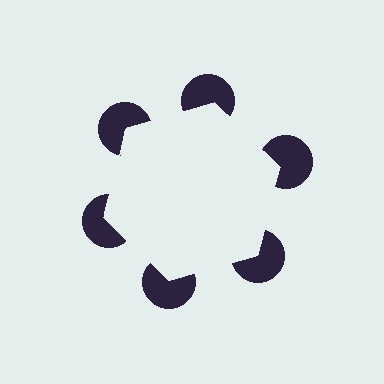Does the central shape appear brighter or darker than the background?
It typically appears slightly brighter than the background, even though no actual brightness change is drawn.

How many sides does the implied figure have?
6 sides.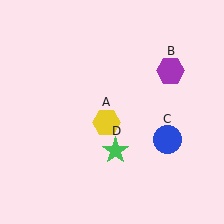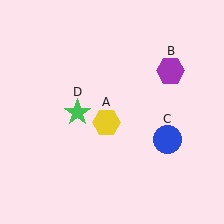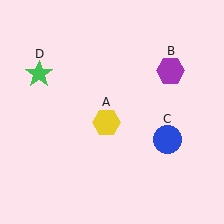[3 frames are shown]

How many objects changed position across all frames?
1 object changed position: green star (object D).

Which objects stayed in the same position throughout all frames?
Yellow hexagon (object A) and purple hexagon (object B) and blue circle (object C) remained stationary.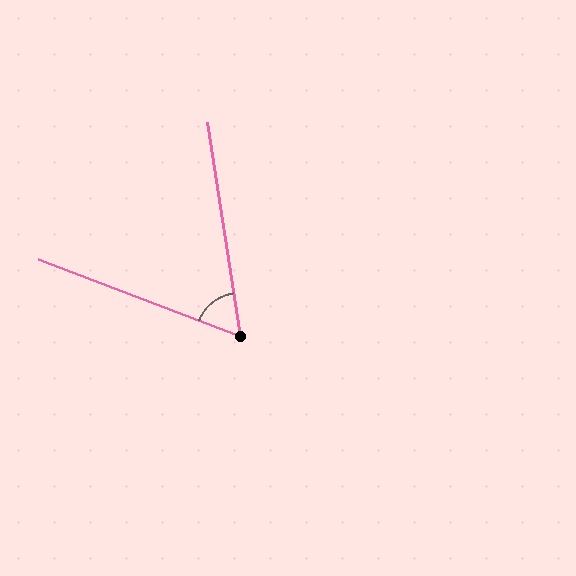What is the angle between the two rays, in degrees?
Approximately 60 degrees.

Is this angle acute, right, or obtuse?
It is acute.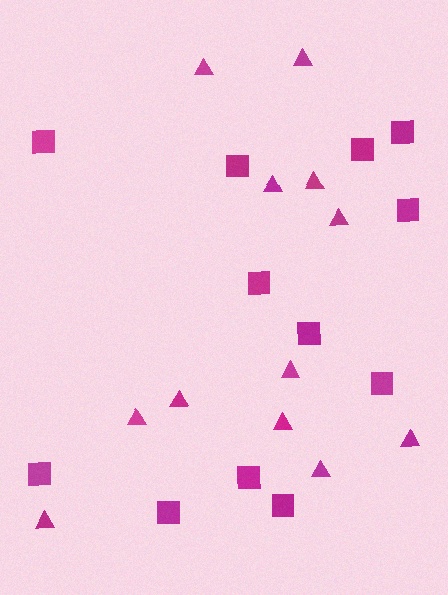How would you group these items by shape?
There are 2 groups: one group of triangles (12) and one group of squares (12).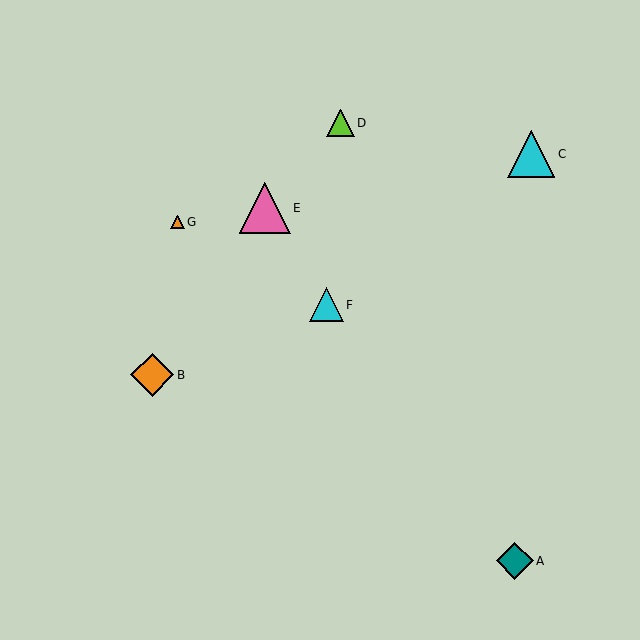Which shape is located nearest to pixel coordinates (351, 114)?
The lime triangle (labeled D) at (341, 123) is nearest to that location.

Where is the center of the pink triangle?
The center of the pink triangle is at (265, 208).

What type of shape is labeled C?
Shape C is a cyan triangle.